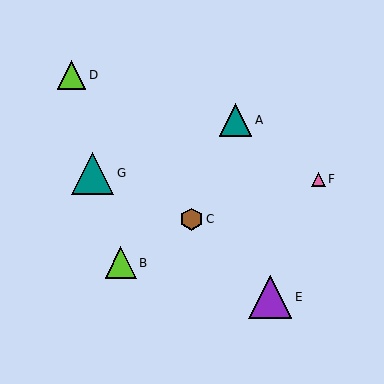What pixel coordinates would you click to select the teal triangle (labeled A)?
Click at (236, 120) to select the teal triangle A.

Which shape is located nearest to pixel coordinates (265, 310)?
The purple triangle (labeled E) at (270, 297) is nearest to that location.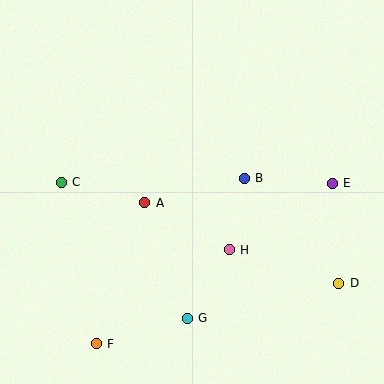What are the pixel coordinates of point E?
Point E is at (332, 183).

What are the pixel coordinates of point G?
Point G is at (187, 318).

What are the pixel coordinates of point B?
Point B is at (244, 178).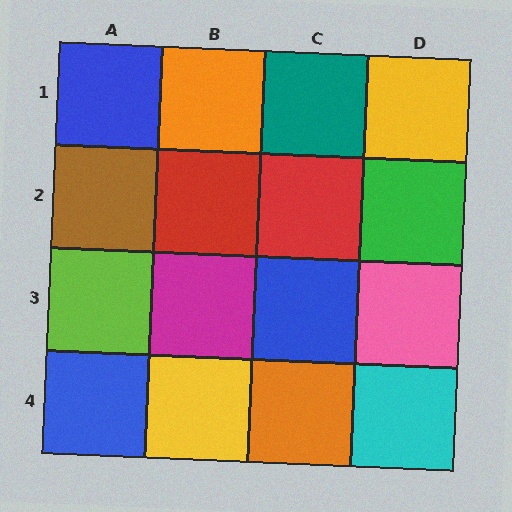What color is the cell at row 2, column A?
Brown.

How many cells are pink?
1 cell is pink.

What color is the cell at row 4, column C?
Orange.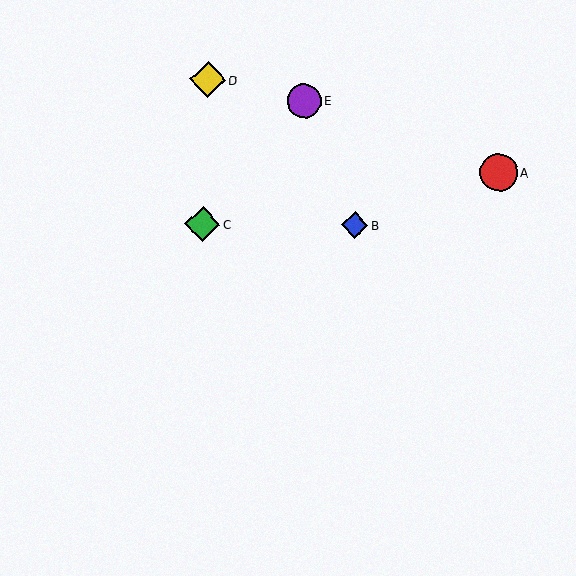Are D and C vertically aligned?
Yes, both are at x≈208.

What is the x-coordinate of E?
Object E is at x≈304.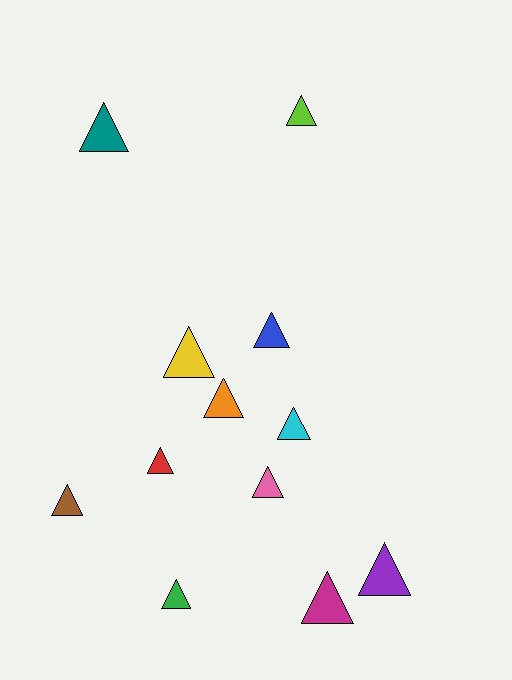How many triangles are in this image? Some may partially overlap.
There are 12 triangles.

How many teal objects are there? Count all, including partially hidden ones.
There is 1 teal object.